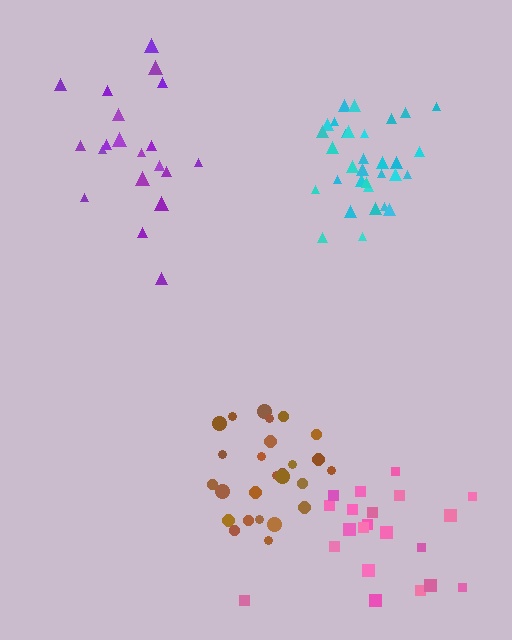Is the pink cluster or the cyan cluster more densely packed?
Cyan.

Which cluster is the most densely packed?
Cyan.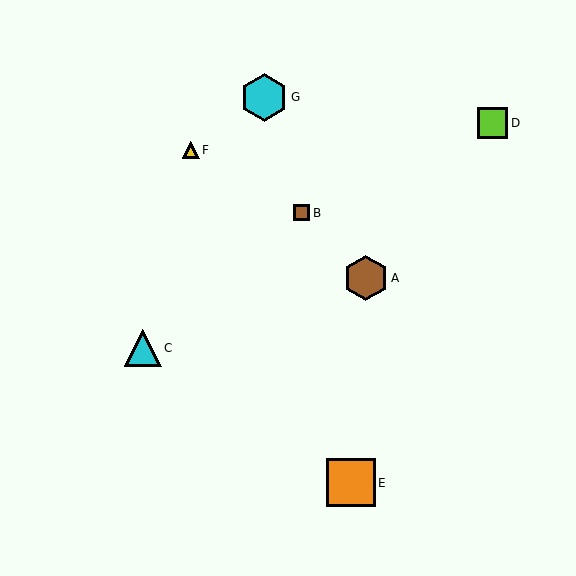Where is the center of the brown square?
The center of the brown square is at (302, 213).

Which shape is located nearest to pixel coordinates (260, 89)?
The cyan hexagon (labeled G) at (264, 97) is nearest to that location.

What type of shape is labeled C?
Shape C is a cyan triangle.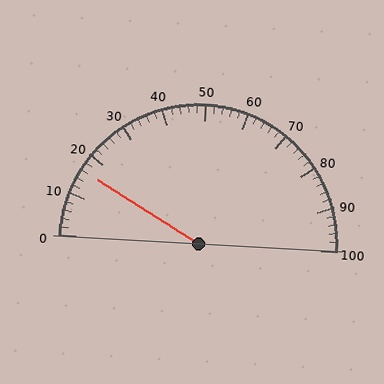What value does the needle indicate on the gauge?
The needle indicates approximately 16.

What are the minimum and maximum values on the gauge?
The gauge ranges from 0 to 100.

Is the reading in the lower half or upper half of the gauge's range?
The reading is in the lower half of the range (0 to 100).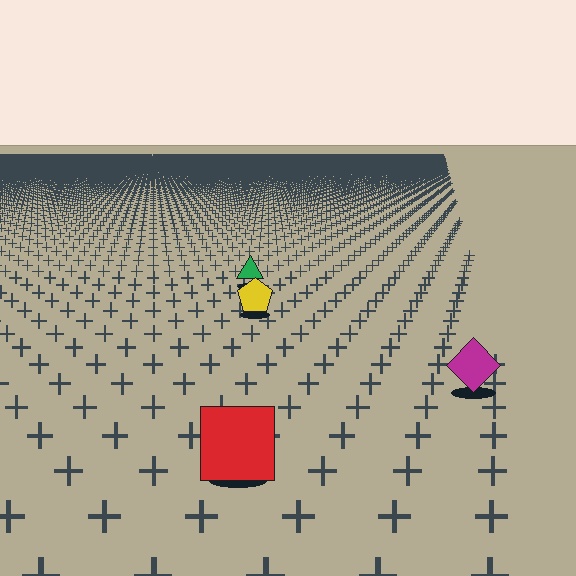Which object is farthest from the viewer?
The green triangle is farthest from the viewer. It appears smaller and the ground texture around it is denser.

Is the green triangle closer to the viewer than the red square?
No. The red square is closer — you can tell from the texture gradient: the ground texture is coarser near it.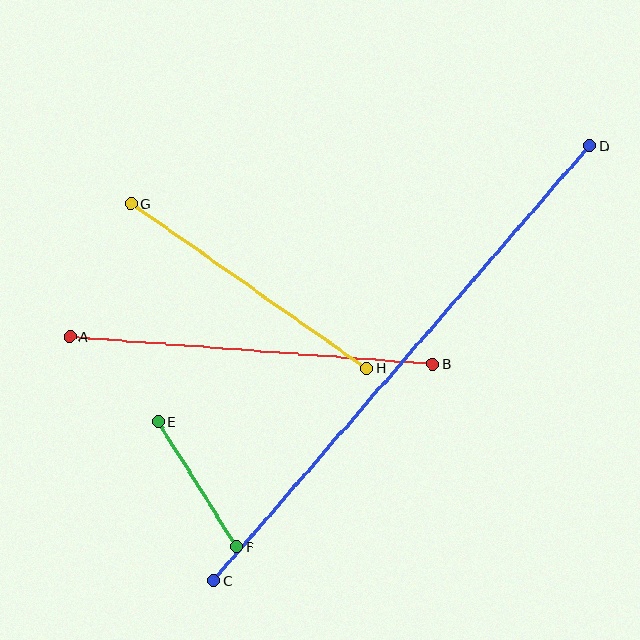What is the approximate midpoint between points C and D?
The midpoint is at approximately (402, 363) pixels.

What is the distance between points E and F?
The distance is approximately 148 pixels.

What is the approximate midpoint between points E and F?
The midpoint is at approximately (197, 484) pixels.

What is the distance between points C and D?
The distance is approximately 575 pixels.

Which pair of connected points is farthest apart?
Points C and D are farthest apart.